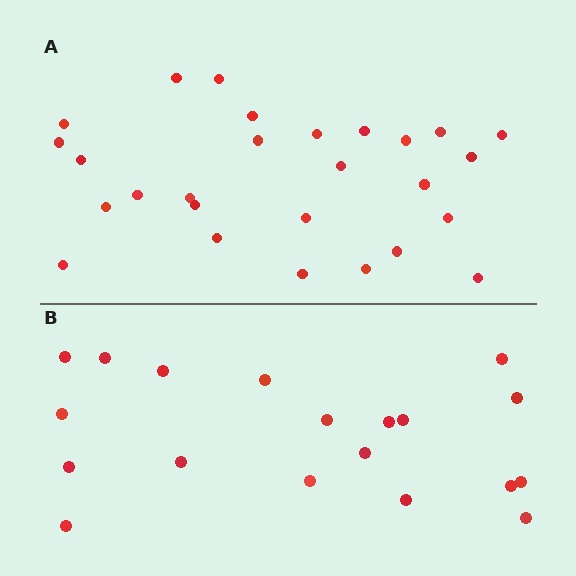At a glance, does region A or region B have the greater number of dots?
Region A (the top region) has more dots.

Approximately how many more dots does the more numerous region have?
Region A has roughly 8 or so more dots than region B.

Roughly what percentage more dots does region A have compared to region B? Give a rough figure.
About 40% more.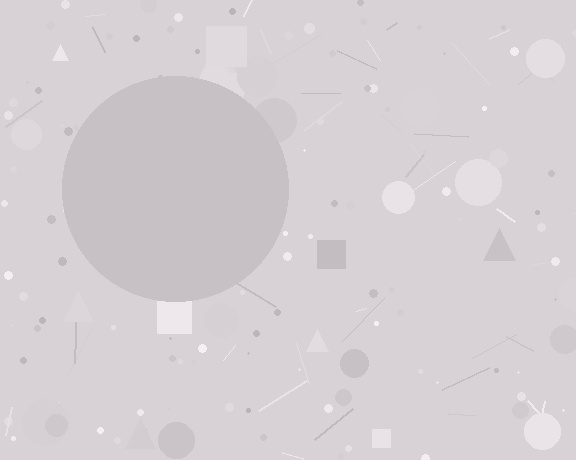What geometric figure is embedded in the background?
A circle is embedded in the background.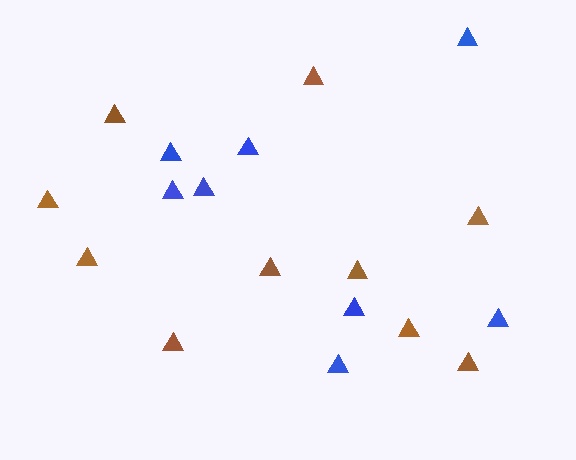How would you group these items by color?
There are 2 groups: one group of blue triangles (8) and one group of brown triangles (10).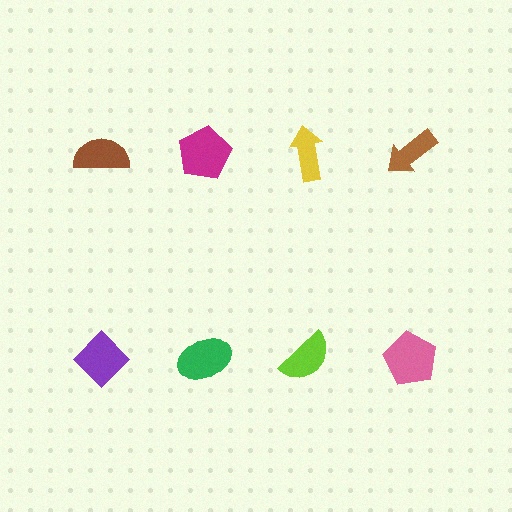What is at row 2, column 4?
A pink pentagon.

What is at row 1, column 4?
A brown arrow.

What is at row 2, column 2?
A green ellipse.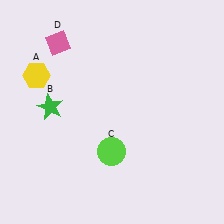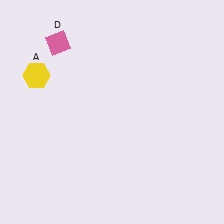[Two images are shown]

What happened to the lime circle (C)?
The lime circle (C) was removed in Image 2. It was in the bottom-left area of Image 1.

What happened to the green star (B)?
The green star (B) was removed in Image 2. It was in the top-left area of Image 1.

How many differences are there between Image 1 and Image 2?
There are 2 differences between the two images.